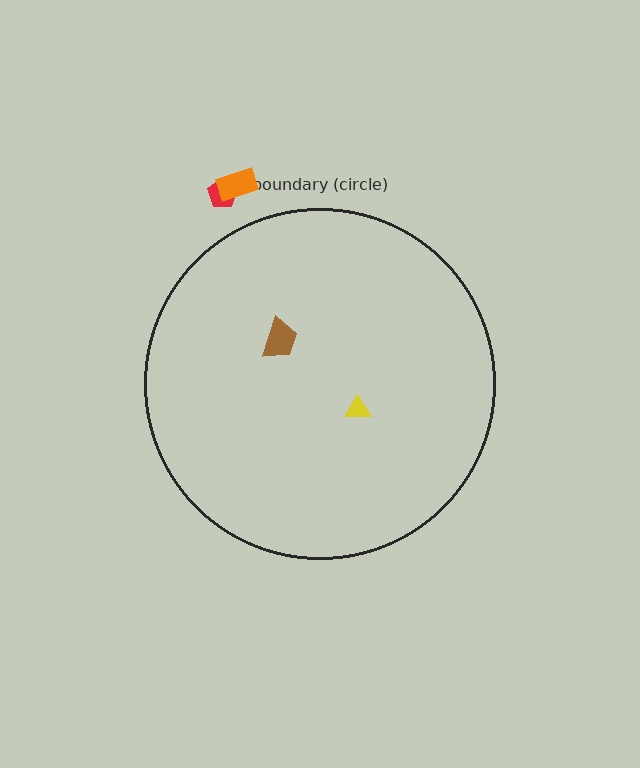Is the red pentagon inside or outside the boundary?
Outside.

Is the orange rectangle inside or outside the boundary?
Outside.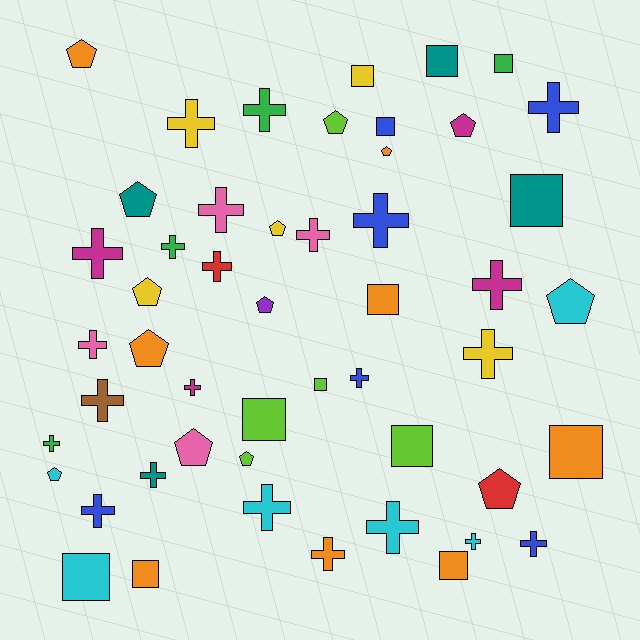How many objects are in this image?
There are 50 objects.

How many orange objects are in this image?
There are 8 orange objects.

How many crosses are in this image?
There are 23 crosses.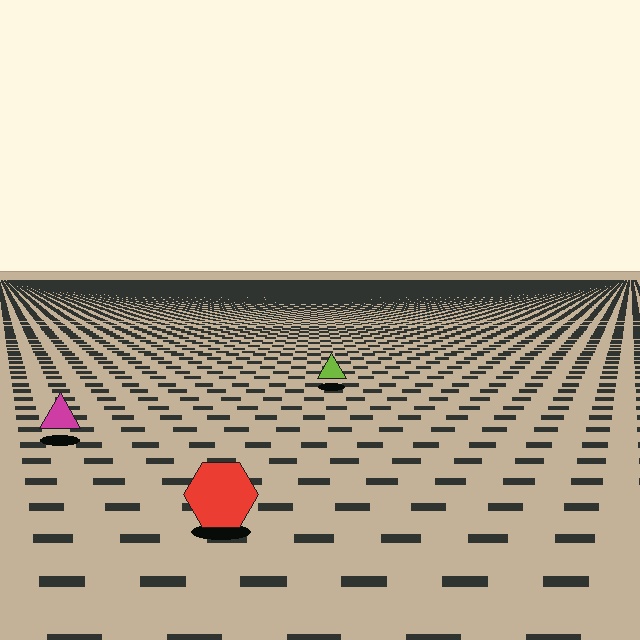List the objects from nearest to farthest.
From nearest to farthest: the red hexagon, the magenta triangle, the lime triangle.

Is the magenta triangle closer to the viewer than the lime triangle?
Yes. The magenta triangle is closer — you can tell from the texture gradient: the ground texture is coarser near it.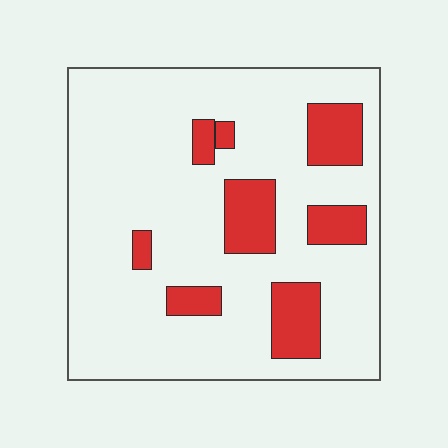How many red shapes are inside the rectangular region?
8.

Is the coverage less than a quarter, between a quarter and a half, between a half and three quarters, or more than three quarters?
Less than a quarter.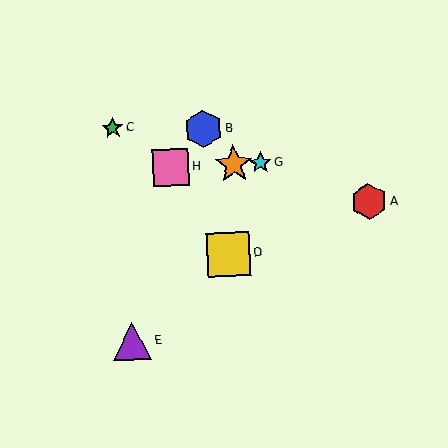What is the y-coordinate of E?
Object E is at y≈341.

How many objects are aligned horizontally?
3 objects (F, G, H) are aligned horizontally.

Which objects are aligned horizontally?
Objects F, G, H are aligned horizontally.